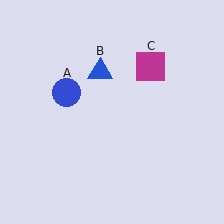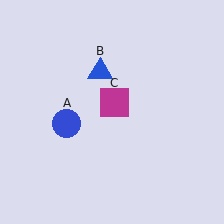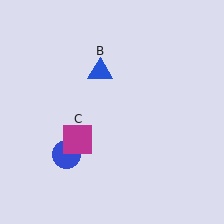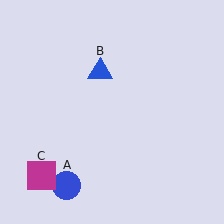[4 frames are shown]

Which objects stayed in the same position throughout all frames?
Blue triangle (object B) remained stationary.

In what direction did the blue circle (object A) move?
The blue circle (object A) moved down.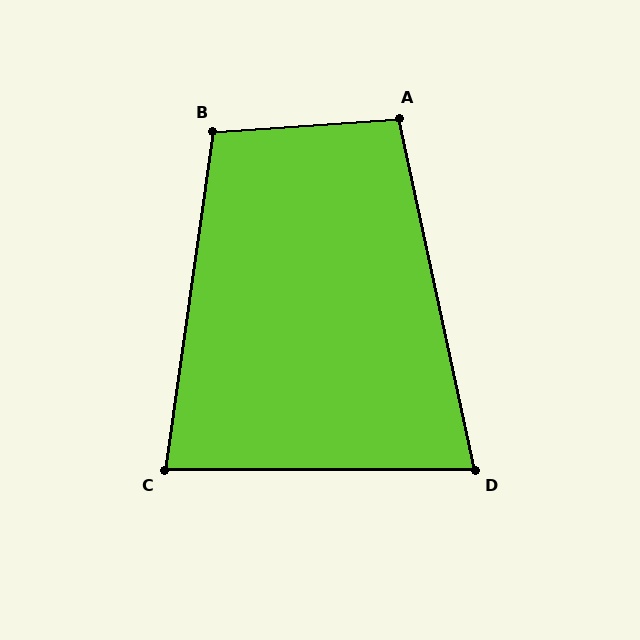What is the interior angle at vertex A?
Approximately 98 degrees (obtuse).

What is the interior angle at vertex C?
Approximately 82 degrees (acute).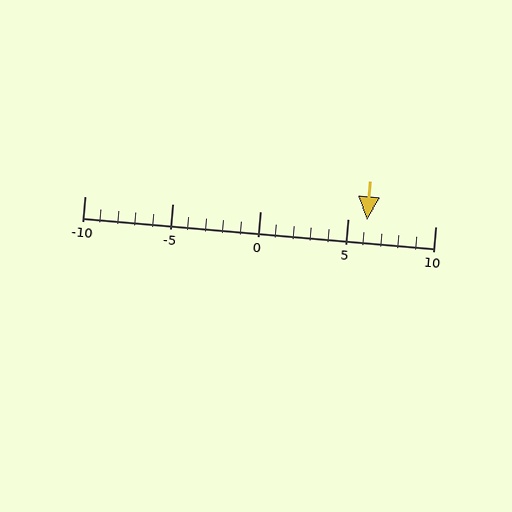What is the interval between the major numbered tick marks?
The major tick marks are spaced 5 units apart.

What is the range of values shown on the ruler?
The ruler shows values from -10 to 10.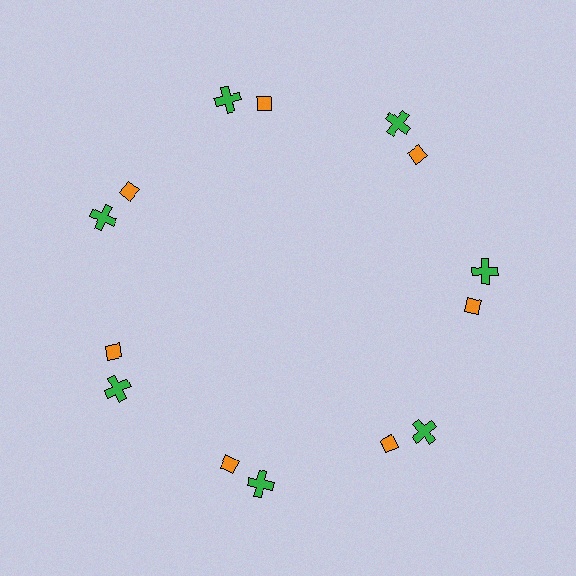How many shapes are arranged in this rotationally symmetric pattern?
There are 14 shapes, arranged in 7 groups of 2.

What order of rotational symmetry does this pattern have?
This pattern has 7-fold rotational symmetry.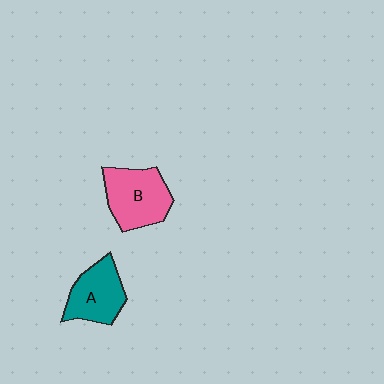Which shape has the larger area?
Shape B (pink).